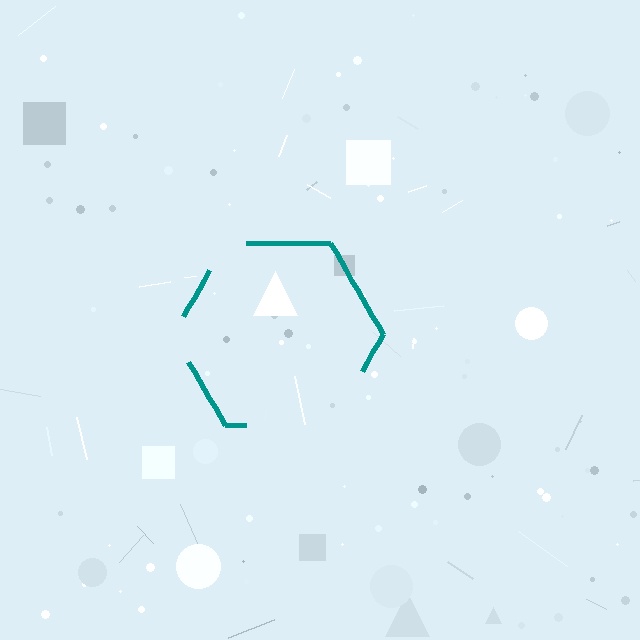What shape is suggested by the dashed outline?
The dashed outline suggests a hexagon.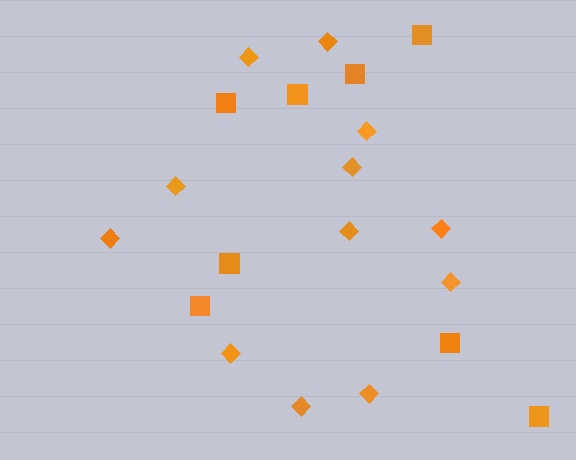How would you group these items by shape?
There are 2 groups: one group of diamonds (12) and one group of squares (8).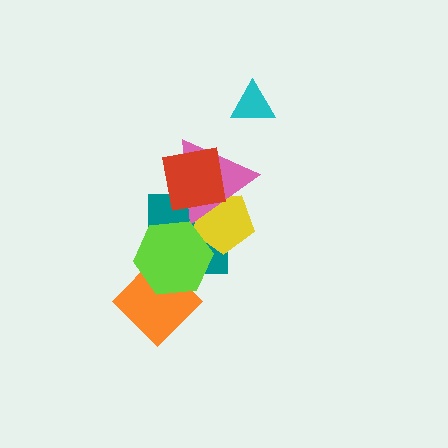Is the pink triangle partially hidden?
Yes, it is partially covered by another shape.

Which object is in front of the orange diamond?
The lime hexagon is in front of the orange diamond.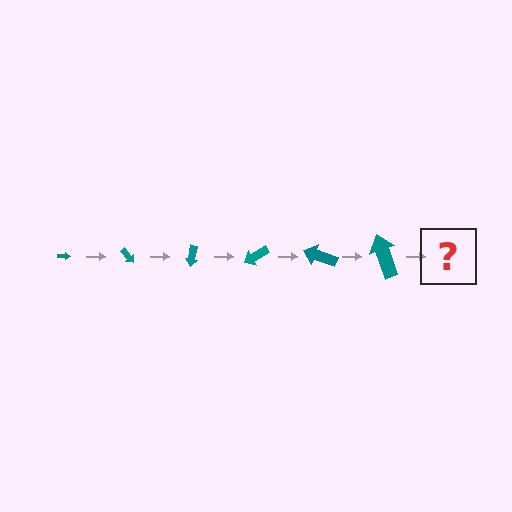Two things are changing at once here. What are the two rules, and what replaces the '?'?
The two rules are that the arrow grows larger each step and it rotates 50 degrees each step. The '?' should be an arrow, larger than the previous one and rotated 300 degrees from the start.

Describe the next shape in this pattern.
It should be an arrow, larger than the previous one and rotated 300 degrees from the start.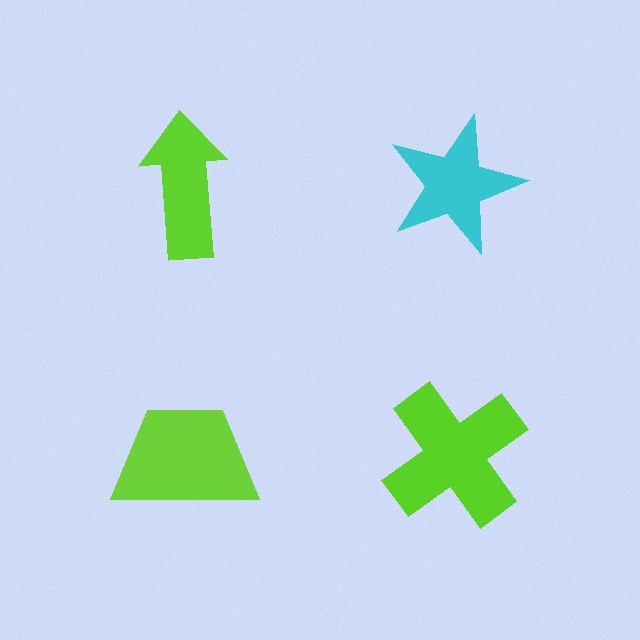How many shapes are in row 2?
2 shapes.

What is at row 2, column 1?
A lime trapezoid.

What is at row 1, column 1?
A lime arrow.